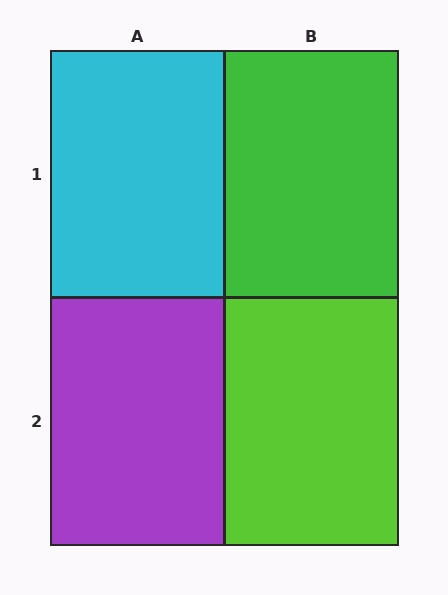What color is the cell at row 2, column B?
Lime.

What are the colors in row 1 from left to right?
Cyan, green.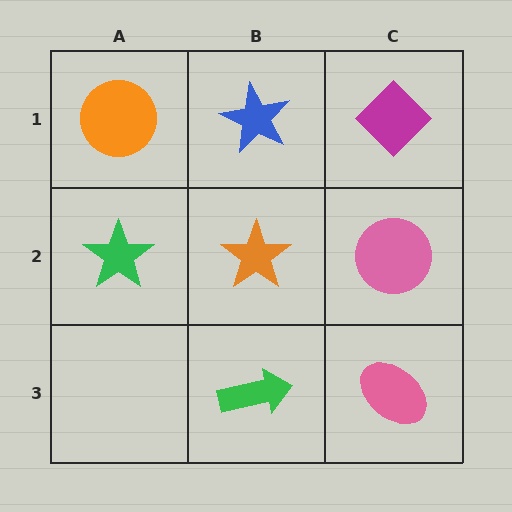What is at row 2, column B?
An orange star.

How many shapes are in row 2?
3 shapes.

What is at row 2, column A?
A green star.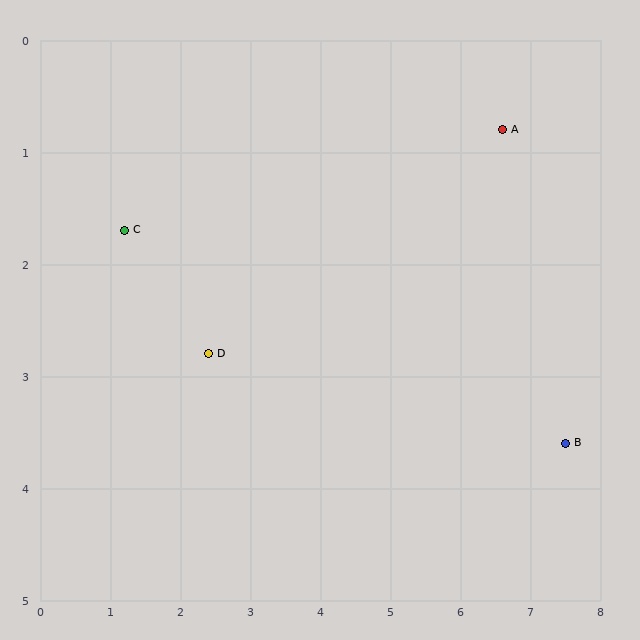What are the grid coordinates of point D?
Point D is at approximately (2.4, 2.8).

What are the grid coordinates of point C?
Point C is at approximately (1.2, 1.7).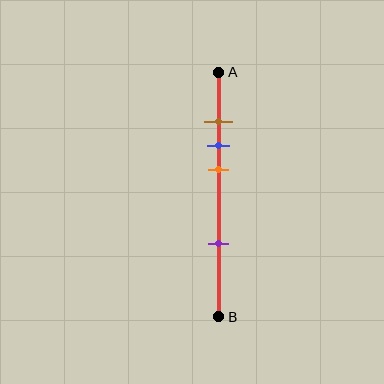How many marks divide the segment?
There are 4 marks dividing the segment.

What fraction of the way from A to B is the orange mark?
The orange mark is approximately 40% (0.4) of the way from A to B.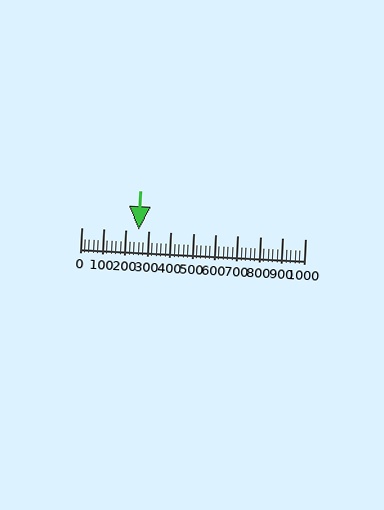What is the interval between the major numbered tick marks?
The major tick marks are spaced 100 units apart.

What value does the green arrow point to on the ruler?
The green arrow points to approximately 256.